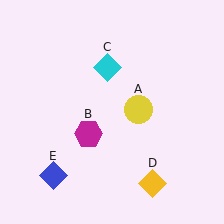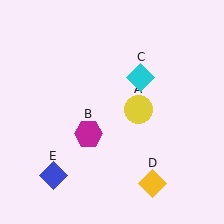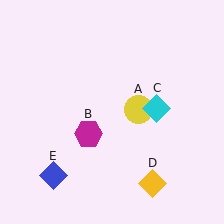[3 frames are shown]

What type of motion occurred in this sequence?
The cyan diamond (object C) rotated clockwise around the center of the scene.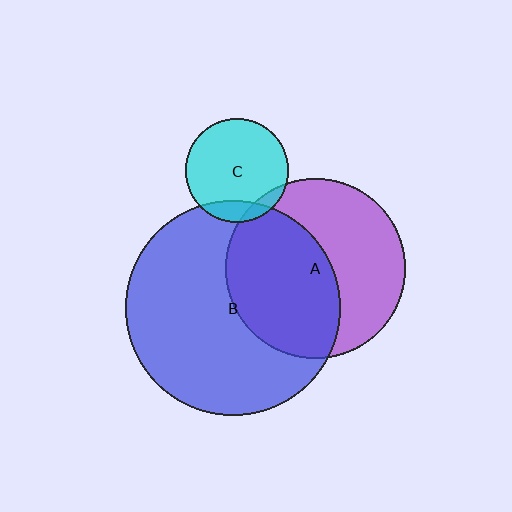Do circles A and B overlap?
Yes.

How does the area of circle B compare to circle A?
Approximately 1.4 times.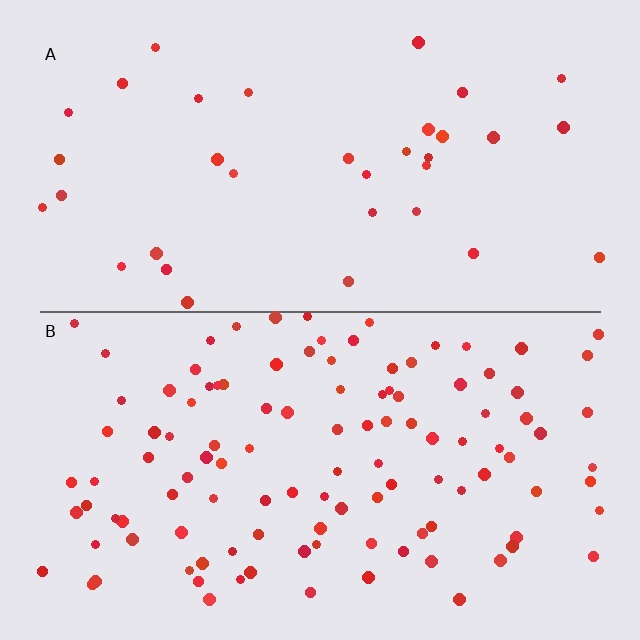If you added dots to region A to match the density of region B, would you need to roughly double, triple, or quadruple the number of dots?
Approximately triple.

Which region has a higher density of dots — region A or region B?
B (the bottom).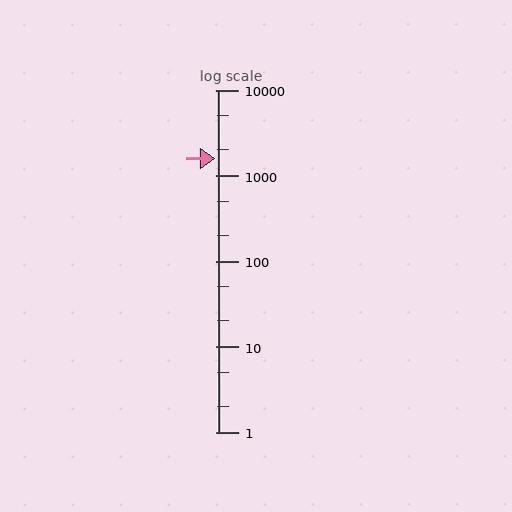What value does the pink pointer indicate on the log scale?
The pointer indicates approximately 1600.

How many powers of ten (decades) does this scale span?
The scale spans 4 decades, from 1 to 10000.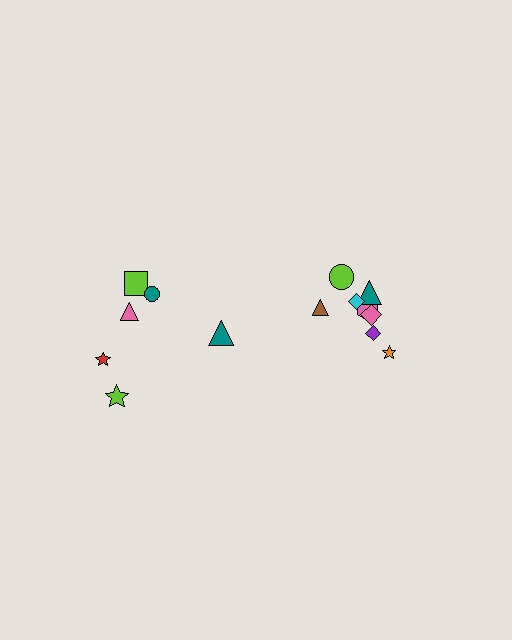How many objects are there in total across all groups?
There are 14 objects.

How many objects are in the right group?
There are 8 objects.